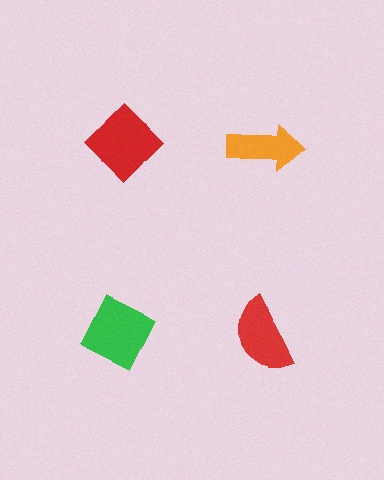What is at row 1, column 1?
A red diamond.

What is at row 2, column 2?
A red semicircle.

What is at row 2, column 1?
A green diamond.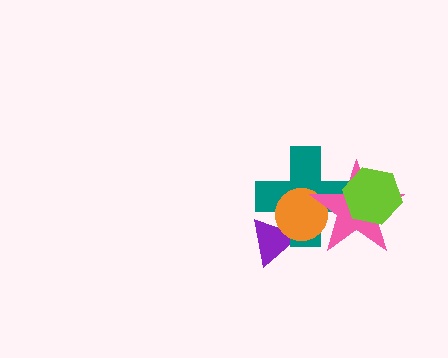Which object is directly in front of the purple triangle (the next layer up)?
The teal cross is directly in front of the purple triangle.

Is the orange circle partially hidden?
Yes, it is partially covered by another shape.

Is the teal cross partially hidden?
Yes, it is partially covered by another shape.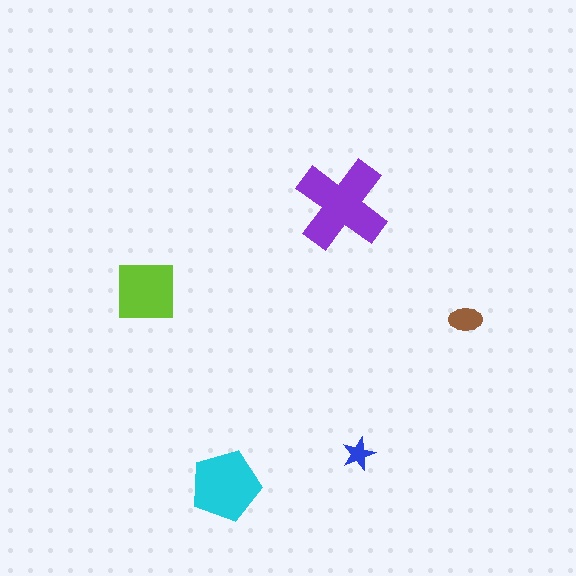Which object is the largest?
The purple cross.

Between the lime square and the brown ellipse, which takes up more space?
The lime square.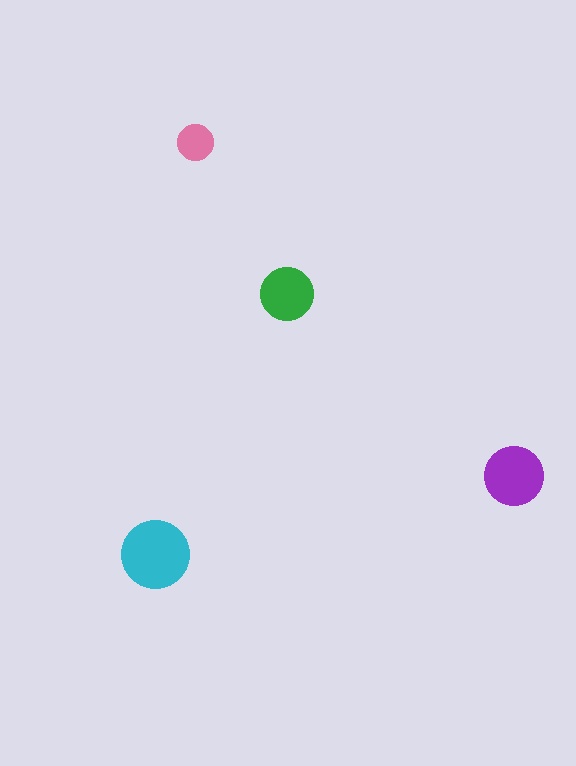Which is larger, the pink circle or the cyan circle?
The cyan one.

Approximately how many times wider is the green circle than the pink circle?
About 1.5 times wider.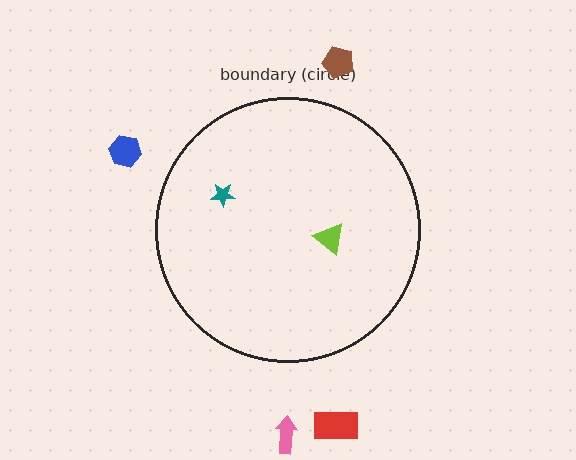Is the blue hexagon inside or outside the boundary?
Outside.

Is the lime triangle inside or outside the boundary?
Inside.